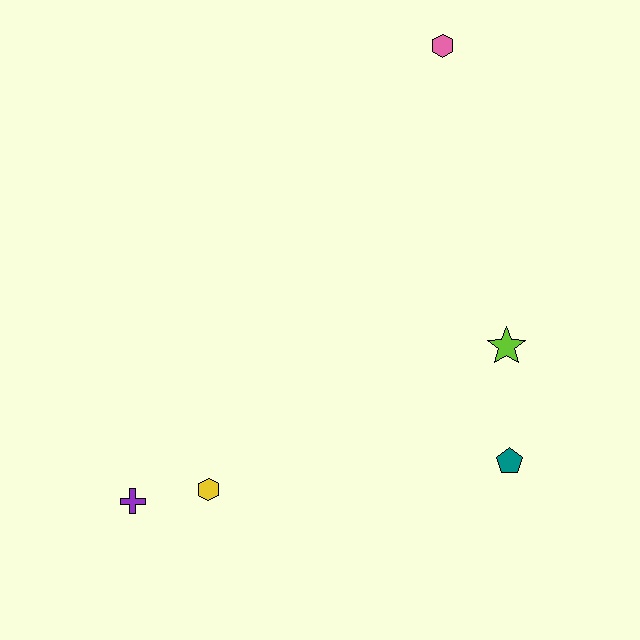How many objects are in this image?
There are 5 objects.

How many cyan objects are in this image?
There are no cyan objects.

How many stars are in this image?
There is 1 star.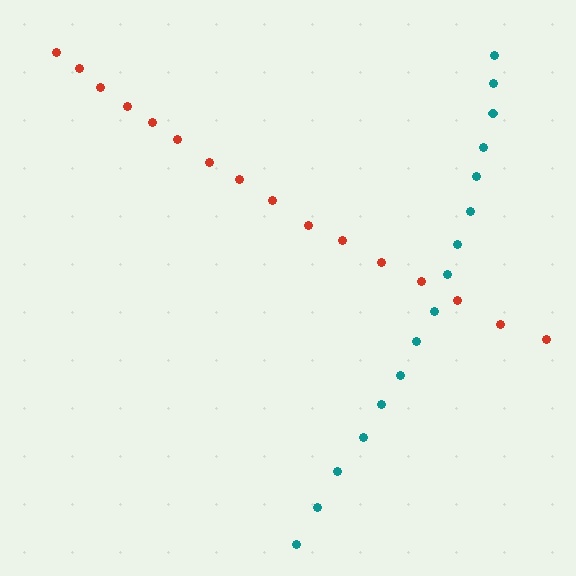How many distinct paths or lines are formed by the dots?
There are 2 distinct paths.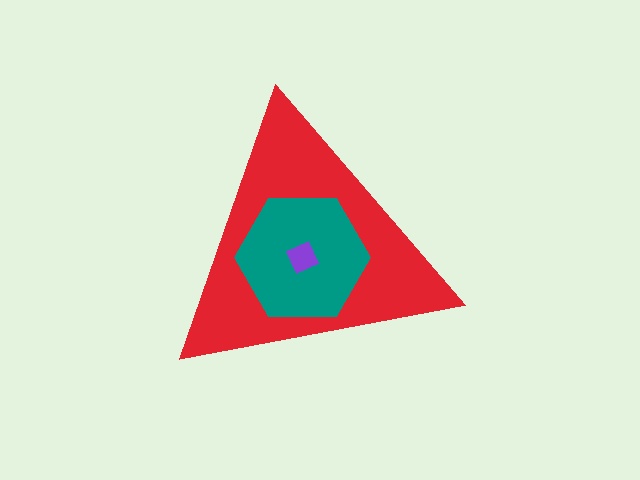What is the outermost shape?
The red triangle.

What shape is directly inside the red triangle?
The teal hexagon.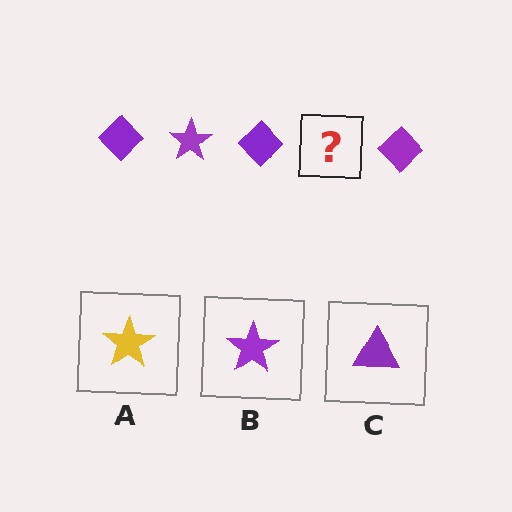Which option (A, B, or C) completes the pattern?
B.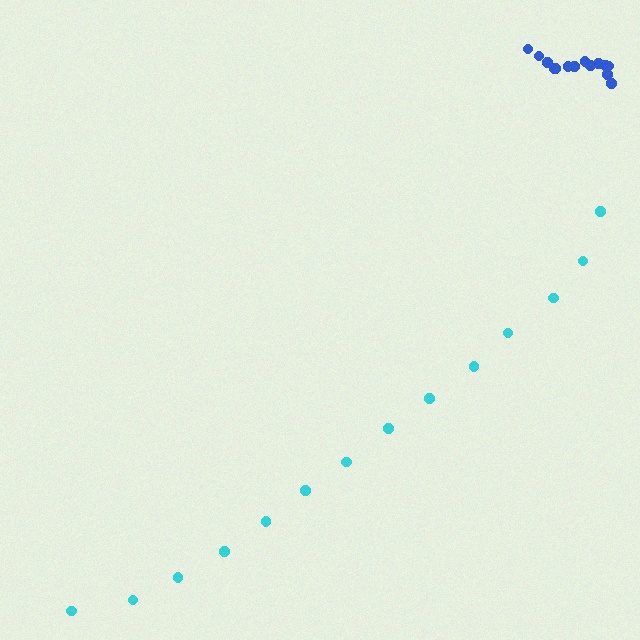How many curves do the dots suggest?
There are 2 distinct paths.